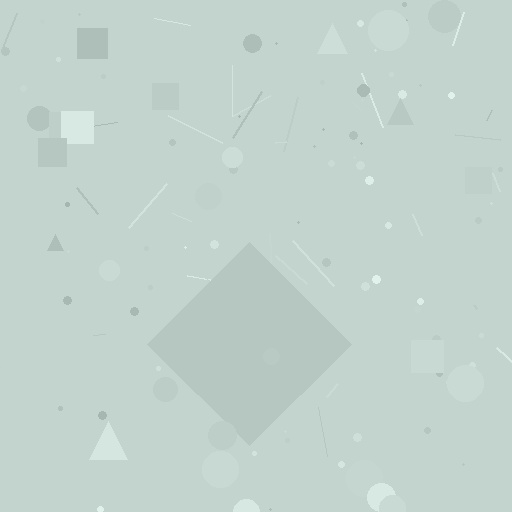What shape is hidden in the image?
A diamond is hidden in the image.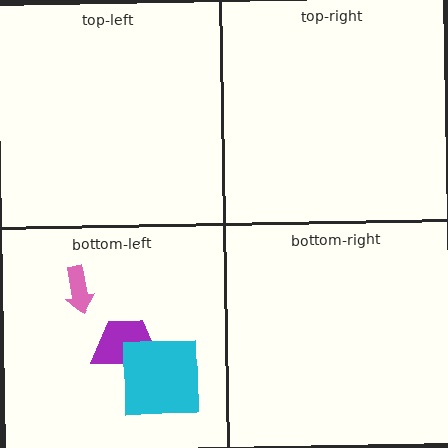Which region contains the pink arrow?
The bottom-left region.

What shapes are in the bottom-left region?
The purple trapezoid, the cyan square, the pink arrow.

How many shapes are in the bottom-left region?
3.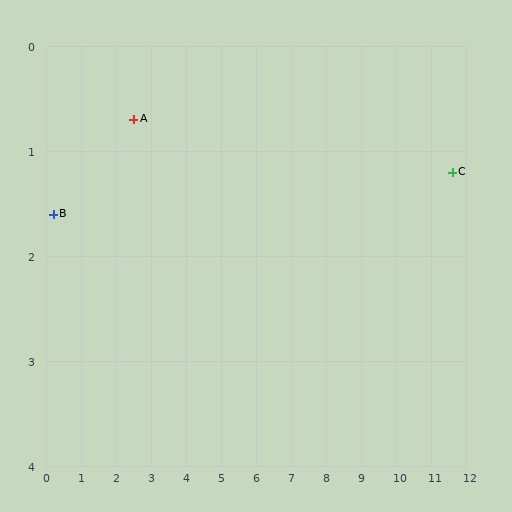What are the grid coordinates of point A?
Point A is at approximately (2.5, 0.7).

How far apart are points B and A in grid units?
Points B and A are about 2.5 grid units apart.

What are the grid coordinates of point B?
Point B is at approximately (0.2, 1.6).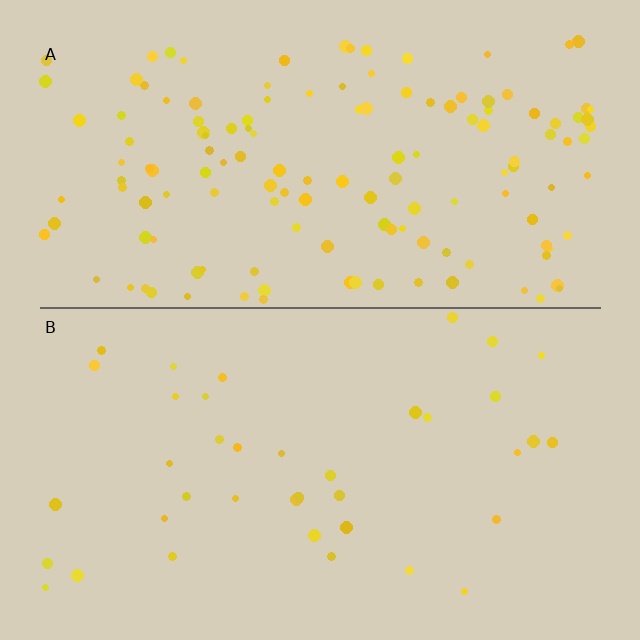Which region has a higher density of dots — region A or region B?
A (the top).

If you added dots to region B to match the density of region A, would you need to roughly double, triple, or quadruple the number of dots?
Approximately quadruple.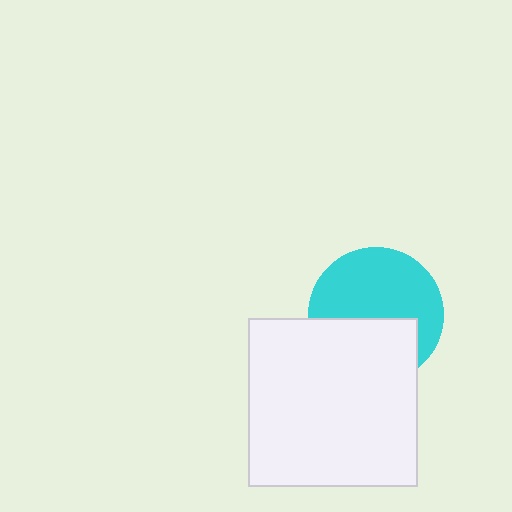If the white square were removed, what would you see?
You would see the complete cyan circle.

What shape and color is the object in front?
The object in front is a white square.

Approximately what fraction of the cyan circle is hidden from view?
Roughly 41% of the cyan circle is hidden behind the white square.